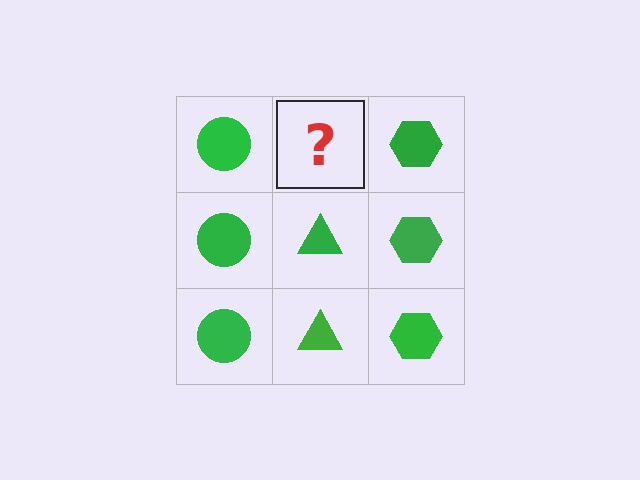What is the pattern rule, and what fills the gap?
The rule is that each column has a consistent shape. The gap should be filled with a green triangle.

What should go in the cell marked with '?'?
The missing cell should contain a green triangle.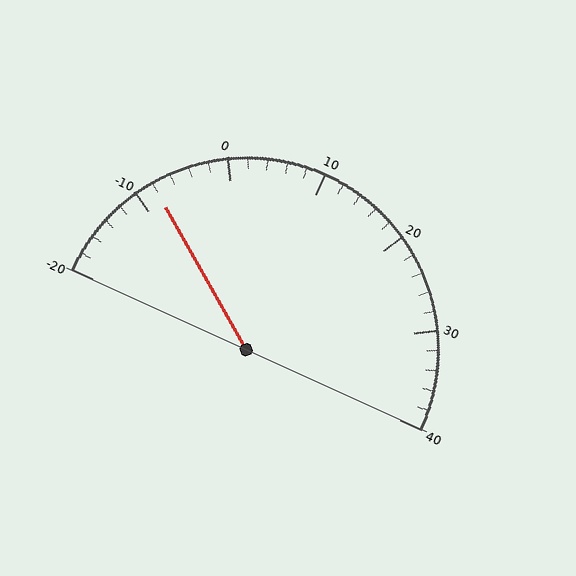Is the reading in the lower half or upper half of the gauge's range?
The reading is in the lower half of the range (-20 to 40).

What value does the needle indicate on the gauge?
The needle indicates approximately -8.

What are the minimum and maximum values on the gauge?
The gauge ranges from -20 to 40.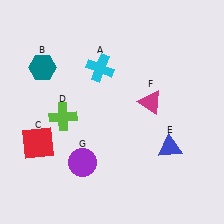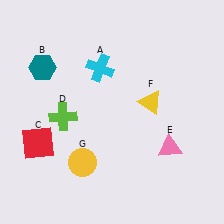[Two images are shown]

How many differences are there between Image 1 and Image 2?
There are 3 differences between the two images.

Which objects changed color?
E changed from blue to pink. F changed from magenta to yellow. G changed from purple to yellow.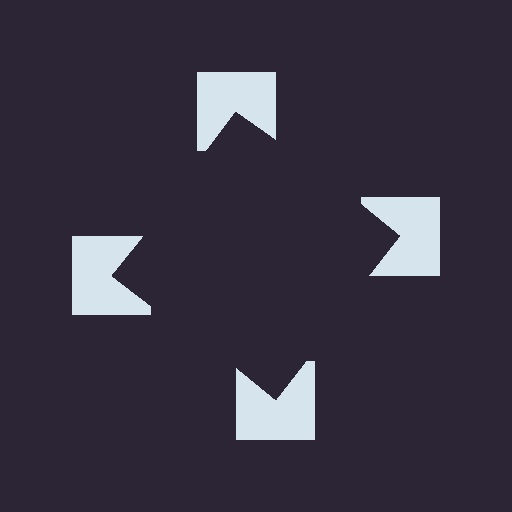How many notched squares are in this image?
There are 4 — one at each vertex of the illusory square.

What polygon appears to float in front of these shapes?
An illusory square — its edges are inferred from the aligned wedge cuts in the notched squares, not physically drawn.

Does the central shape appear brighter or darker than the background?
It typically appears slightly darker than the background, even though no actual brightness change is drawn.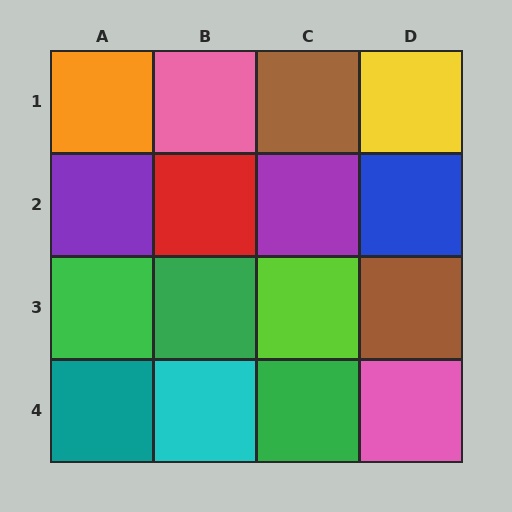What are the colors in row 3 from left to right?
Green, green, lime, brown.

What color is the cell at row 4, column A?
Teal.